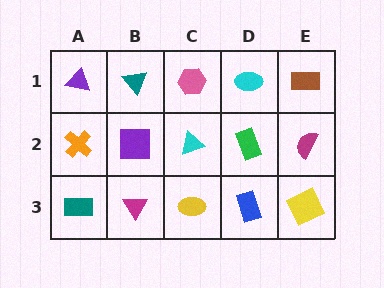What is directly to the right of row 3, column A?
A magenta triangle.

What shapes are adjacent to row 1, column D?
A green rectangle (row 2, column D), a pink hexagon (row 1, column C), a brown rectangle (row 1, column E).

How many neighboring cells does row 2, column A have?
3.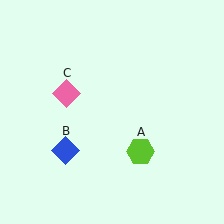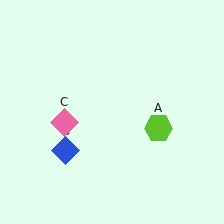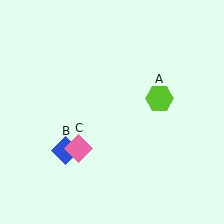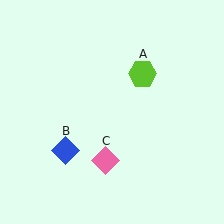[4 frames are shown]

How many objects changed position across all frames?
2 objects changed position: lime hexagon (object A), pink diamond (object C).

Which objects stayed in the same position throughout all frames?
Blue diamond (object B) remained stationary.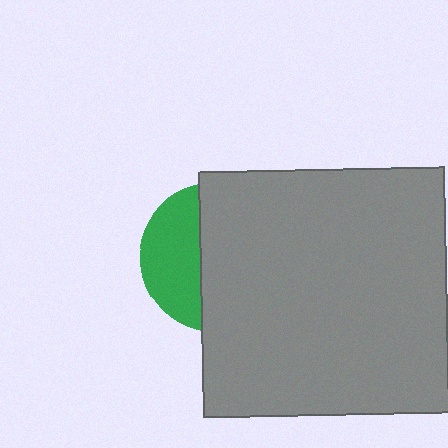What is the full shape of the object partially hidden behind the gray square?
The partially hidden object is a green circle.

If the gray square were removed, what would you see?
You would see the complete green circle.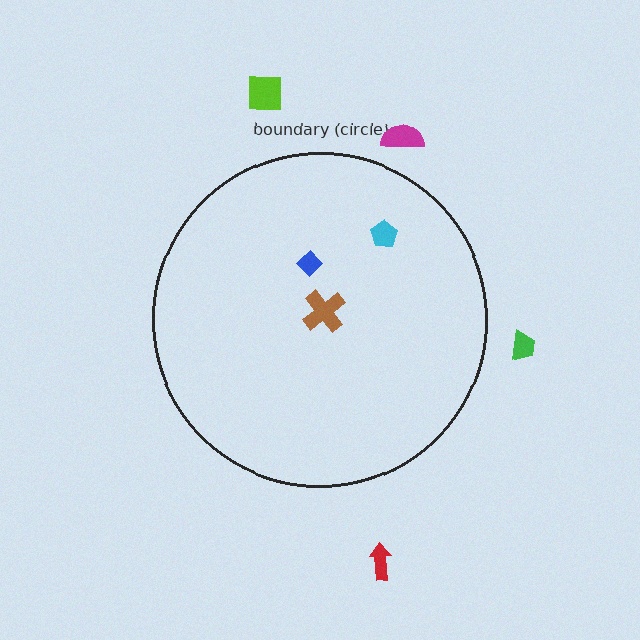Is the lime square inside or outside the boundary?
Outside.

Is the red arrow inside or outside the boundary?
Outside.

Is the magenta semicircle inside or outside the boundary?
Outside.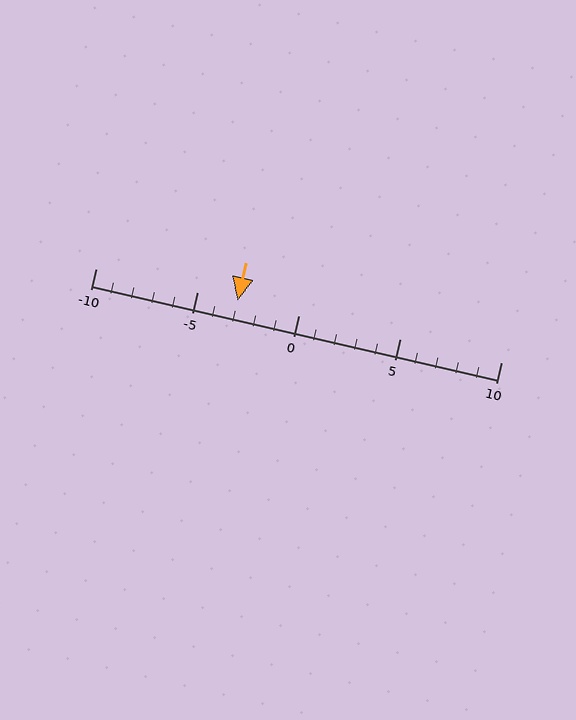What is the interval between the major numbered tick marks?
The major tick marks are spaced 5 units apart.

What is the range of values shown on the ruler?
The ruler shows values from -10 to 10.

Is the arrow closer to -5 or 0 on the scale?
The arrow is closer to -5.